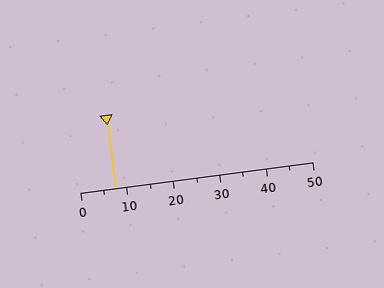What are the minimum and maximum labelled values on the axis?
The axis runs from 0 to 50.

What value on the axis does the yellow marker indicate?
The marker indicates approximately 7.5.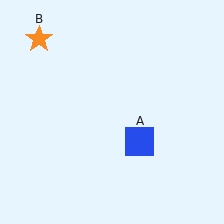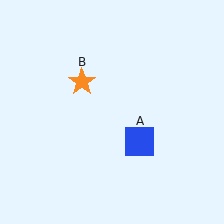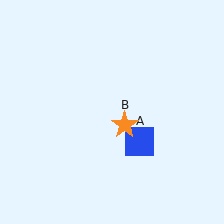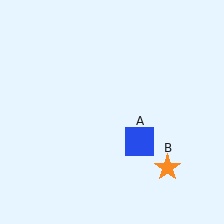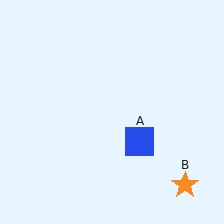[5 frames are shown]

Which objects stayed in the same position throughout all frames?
Blue square (object A) remained stationary.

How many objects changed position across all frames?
1 object changed position: orange star (object B).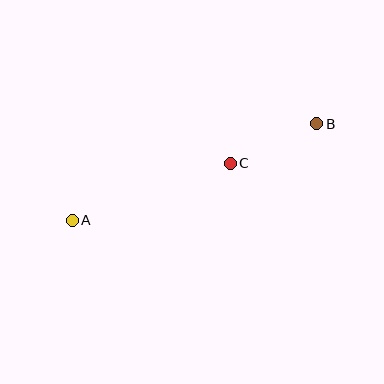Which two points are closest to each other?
Points B and C are closest to each other.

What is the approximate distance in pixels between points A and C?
The distance between A and C is approximately 168 pixels.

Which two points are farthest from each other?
Points A and B are farthest from each other.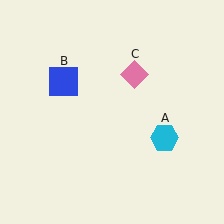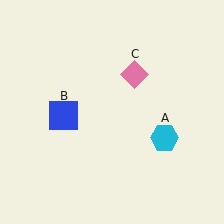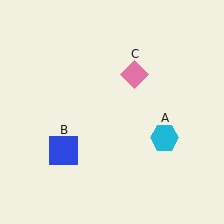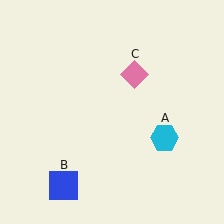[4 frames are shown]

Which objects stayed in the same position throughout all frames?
Cyan hexagon (object A) and pink diamond (object C) remained stationary.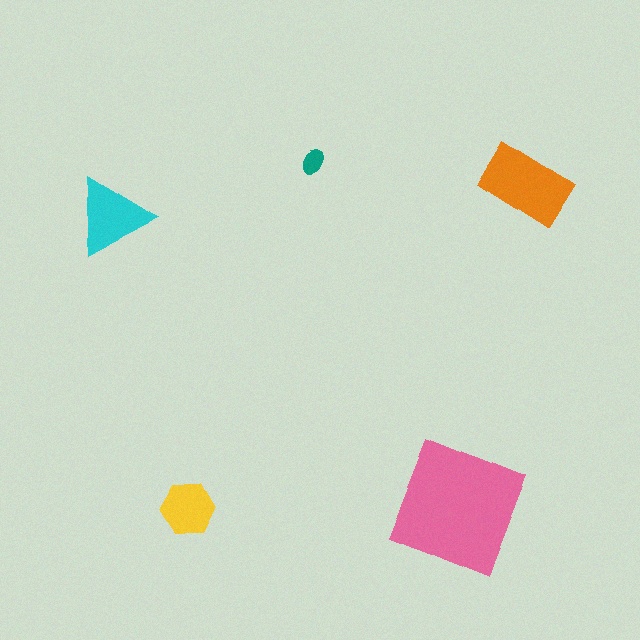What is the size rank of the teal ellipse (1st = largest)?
5th.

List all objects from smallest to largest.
The teal ellipse, the yellow hexagon, the cyan triangle, the orange rectangle, the pink square.